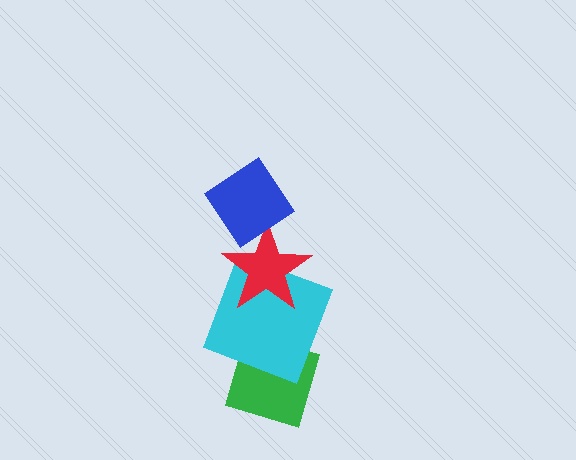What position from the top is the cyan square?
The cyan square is 3rd from the top.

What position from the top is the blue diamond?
The blue diamond is 1st from the top.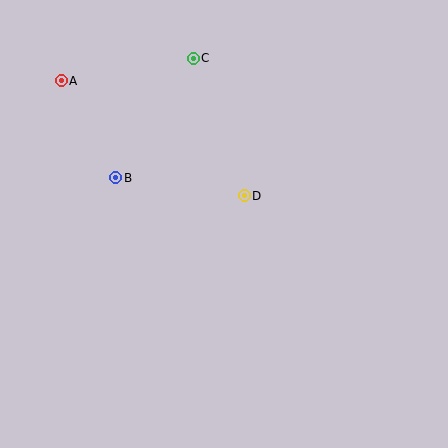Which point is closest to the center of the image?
Point D at (244, 196) is closest to the center.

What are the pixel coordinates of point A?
Point A is at (61, 81).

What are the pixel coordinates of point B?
Point B is at (116, 178).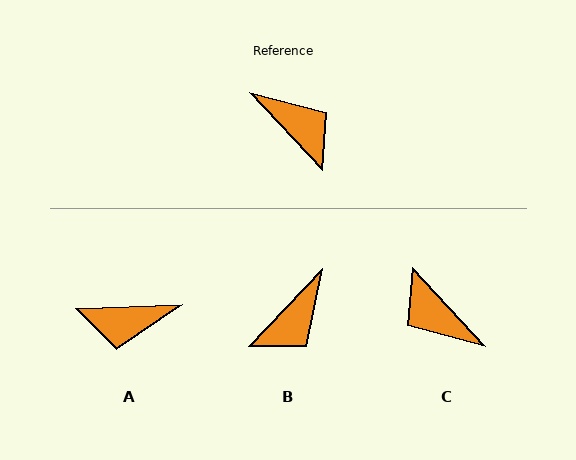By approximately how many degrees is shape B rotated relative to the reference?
Approximately 87 degrees clockwise.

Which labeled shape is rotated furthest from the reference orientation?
C, about 180 degrees away.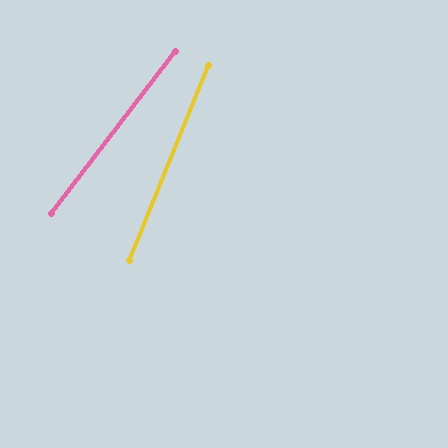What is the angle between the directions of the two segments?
Approximately 16 degrees.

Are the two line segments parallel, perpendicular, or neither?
Neither parallel nor perpendicular — they differ by about 16°.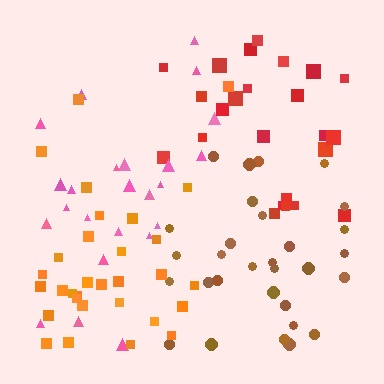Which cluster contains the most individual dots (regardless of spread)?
Orange (31).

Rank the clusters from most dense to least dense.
brown, orange, red, pink.